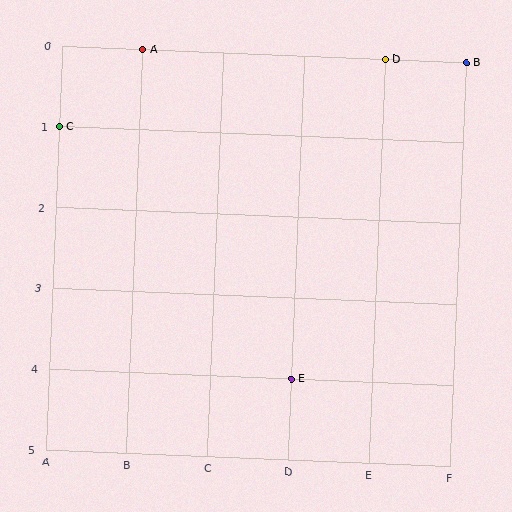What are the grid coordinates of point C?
Point C is at grid coordinates (A, 1).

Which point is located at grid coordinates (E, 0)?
Point D is at (E, 0).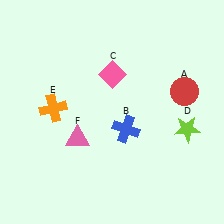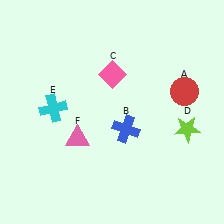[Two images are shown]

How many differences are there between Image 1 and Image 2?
There is 1 difference between the two images.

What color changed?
The cross (E) changed from orange in Image 1 to cyan in Image 2.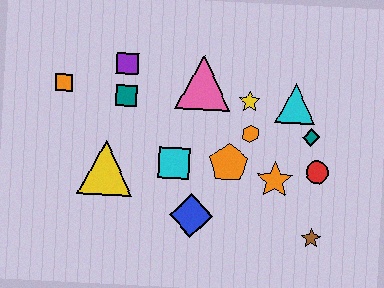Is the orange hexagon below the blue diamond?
No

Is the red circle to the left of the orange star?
No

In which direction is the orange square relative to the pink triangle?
The orange square is to the left of the pink triangle.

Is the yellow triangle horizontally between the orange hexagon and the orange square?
Yes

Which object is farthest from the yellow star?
The orange square is farthest from the yellow star.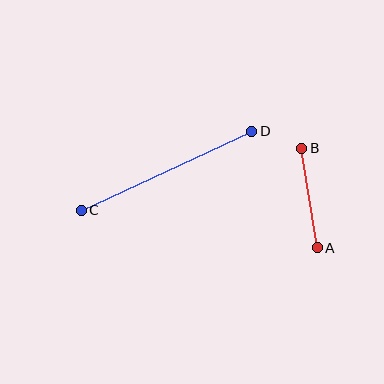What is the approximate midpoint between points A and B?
The midpoint is at approximately (310, 198) pixels.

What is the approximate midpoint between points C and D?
The midpoint is at approximately (166, 171) pixels.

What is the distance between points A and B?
The distance is approximately 101 pixels.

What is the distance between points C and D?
The distance is approximately 188 pixels.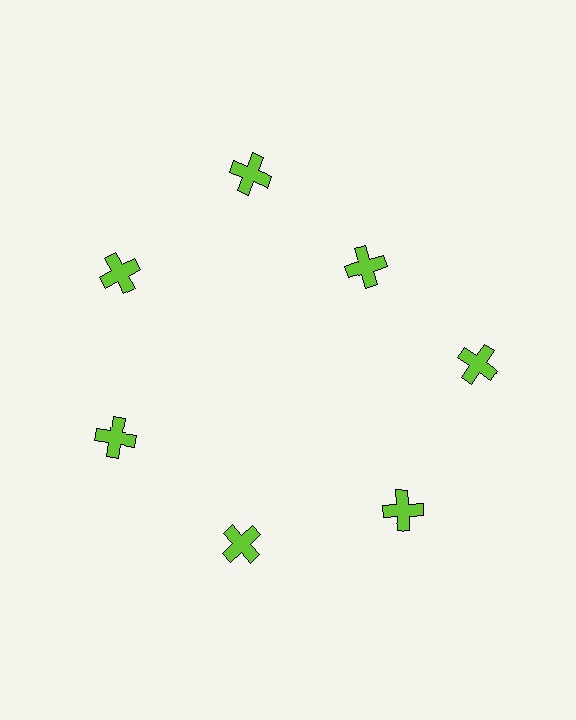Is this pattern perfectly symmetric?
No. The 7 lime crosses are arranged in a ring, but one element near the 1 o'clock position is pulled inward toward the center, breaking the 7-fold rotational symmetry.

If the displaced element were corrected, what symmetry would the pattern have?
It would have 7-fold rotational symmetry — the pattern would map onto itself every 51 degrees.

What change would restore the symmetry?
The symmetry would be restored by moving it outward, back onto the ring so that all 7 crosses sit at equal angles and equal distance from the center.